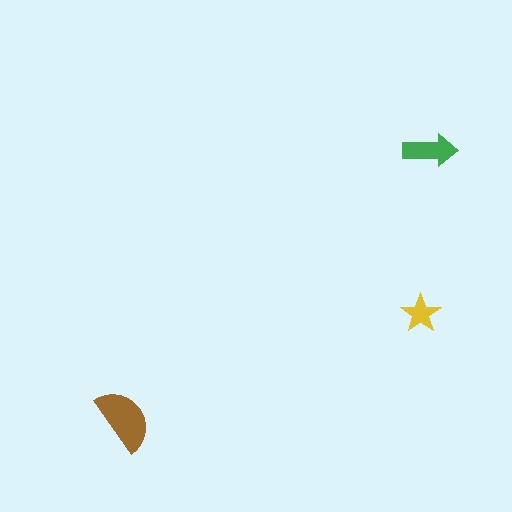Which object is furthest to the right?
The green arrow is rightmost.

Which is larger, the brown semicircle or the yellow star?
The brown semicircle.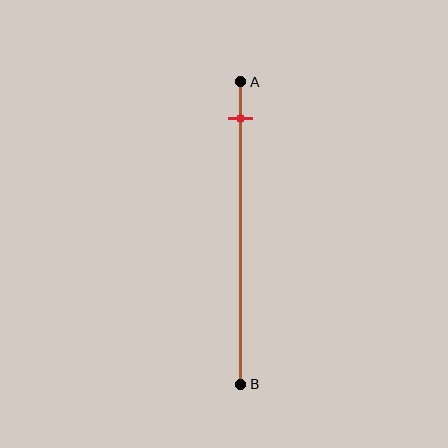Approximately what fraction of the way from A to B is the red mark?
The red mark is approximately 10% of the way from A to B.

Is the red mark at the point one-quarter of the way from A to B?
No, the mark is at about 10% from A, not at the 25% one-quarter point.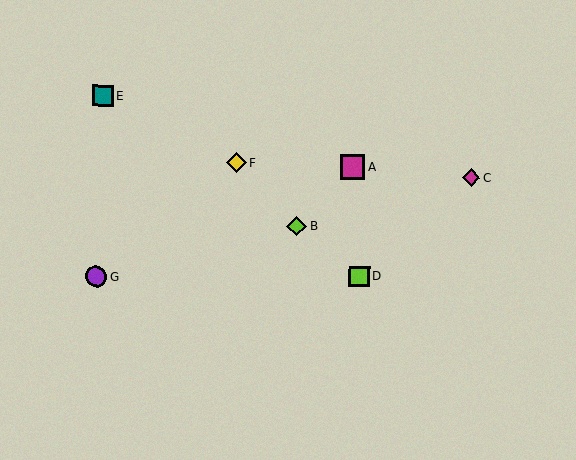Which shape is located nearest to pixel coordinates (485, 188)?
The magenta diamond (labeled C) at (471, 178) is nearest to that location.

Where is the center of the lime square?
The center of the lime square is at (359, 276).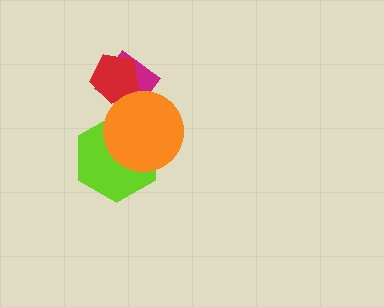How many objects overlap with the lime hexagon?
1 object overlaps with the lime hexagon.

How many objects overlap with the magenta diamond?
2 objects overlap with the magenta diamond.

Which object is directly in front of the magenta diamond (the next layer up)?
The red pentagon is directly in front of the magenta diamond.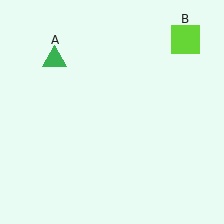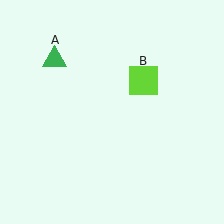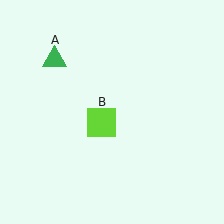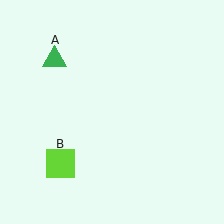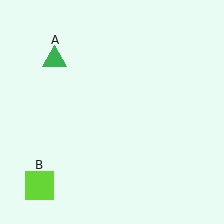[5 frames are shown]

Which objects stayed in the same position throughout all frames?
Green triangle (object A) remained stationary.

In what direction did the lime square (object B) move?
The lime square (object B) moved down and to the left.